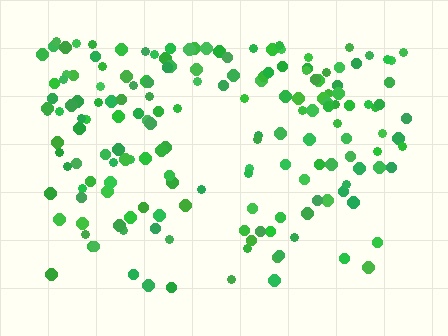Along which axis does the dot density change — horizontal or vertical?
Vertical.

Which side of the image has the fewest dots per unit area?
The bottom.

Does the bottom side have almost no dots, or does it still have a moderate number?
Still a moderate number, just noticeably fewer than the top.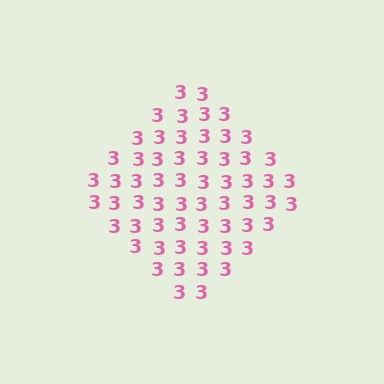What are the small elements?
The small elements are digit 3's.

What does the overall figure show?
The overall figure shows a diamond.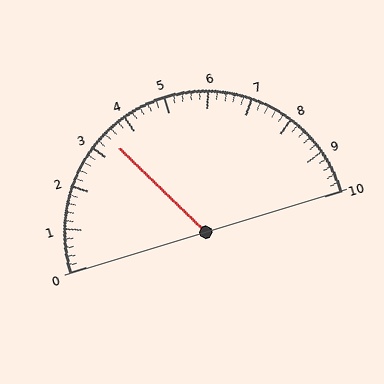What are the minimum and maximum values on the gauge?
The gauge ranges from 0 to 10.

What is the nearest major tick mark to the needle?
The nearest major tick mark is 3.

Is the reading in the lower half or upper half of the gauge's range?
The reading is in the lower half of the range (0 to 10).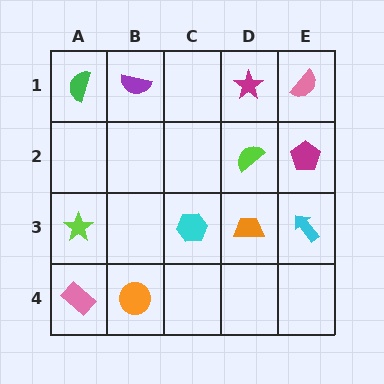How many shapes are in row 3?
4 shapes.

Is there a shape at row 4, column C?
No, that cell is empty.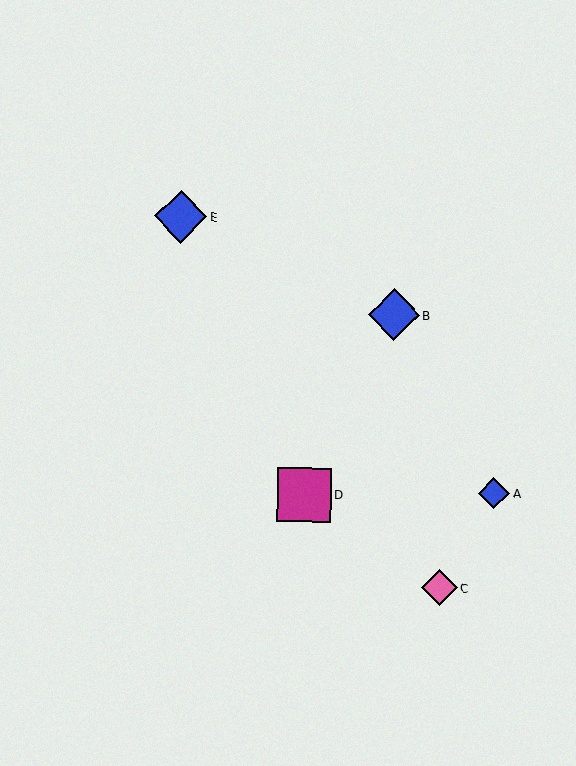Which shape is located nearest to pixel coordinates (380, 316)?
The blue diamond (labeled B) at (394, 315) is nearest to that location.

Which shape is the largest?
The magenta square (labeled D) is the largest.